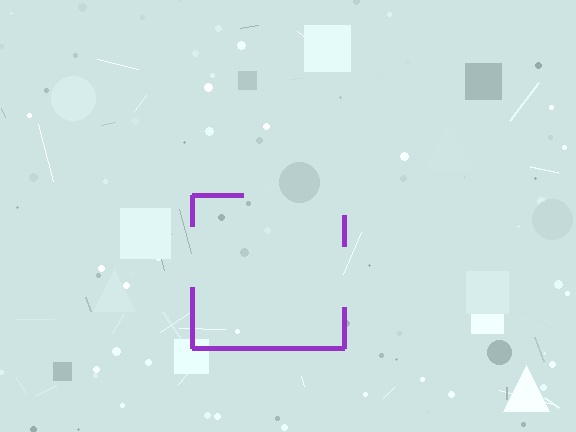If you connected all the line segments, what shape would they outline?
They would outline a square.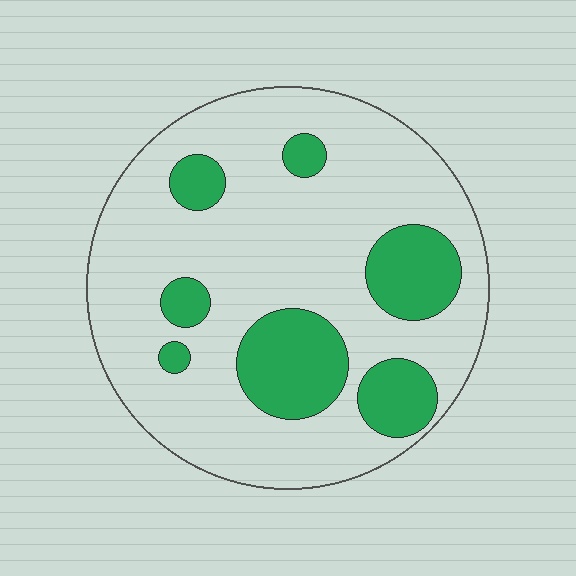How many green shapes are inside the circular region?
7.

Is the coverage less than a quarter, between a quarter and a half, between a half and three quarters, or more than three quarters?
Less than a quarter.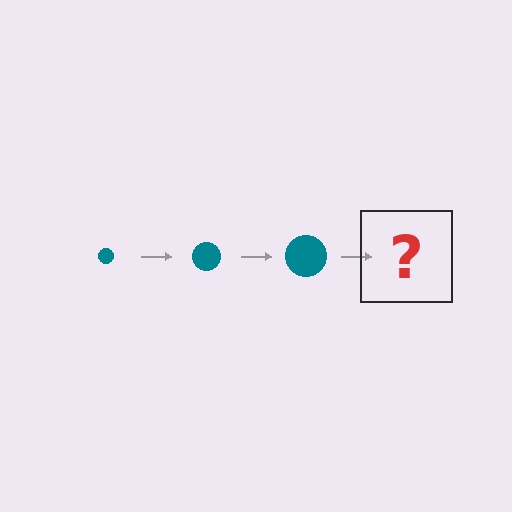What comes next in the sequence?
The next element should be a teal circle, larger than the previous one.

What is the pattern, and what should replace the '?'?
The pattern is that the circle gets progressively larger each step. The '?' should be a teal circle, larger than the previous one.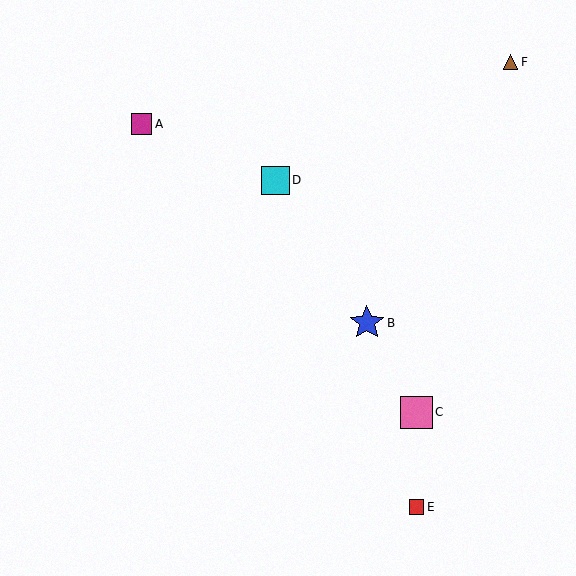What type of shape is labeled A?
Shape A is a magenta square.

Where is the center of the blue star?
The center of the blue star is at (367, 323).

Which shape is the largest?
The blue star (labeled B) is the largest.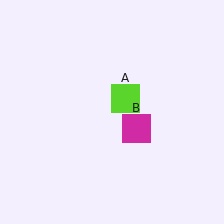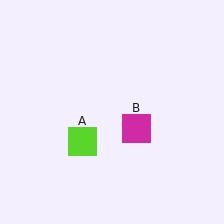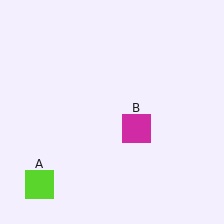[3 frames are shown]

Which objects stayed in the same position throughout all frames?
Magenta square (object B) remained stationary.